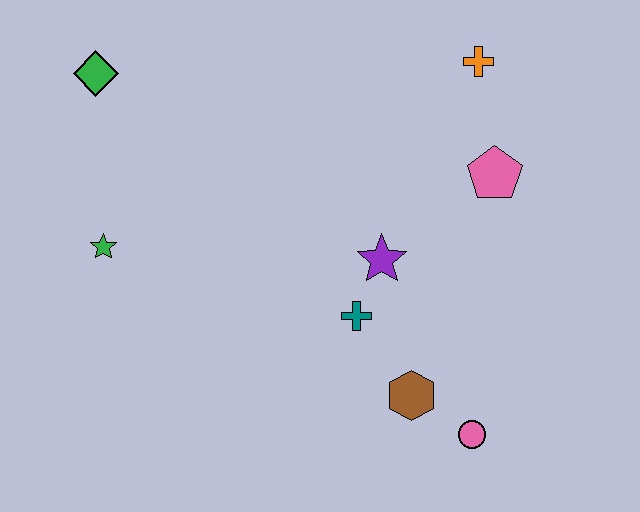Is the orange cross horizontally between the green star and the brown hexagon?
No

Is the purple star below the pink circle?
No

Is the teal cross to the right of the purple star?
No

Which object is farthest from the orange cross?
The green star is farthest from the orange cross.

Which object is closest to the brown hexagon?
The pink circle is closest to the brown hexagon.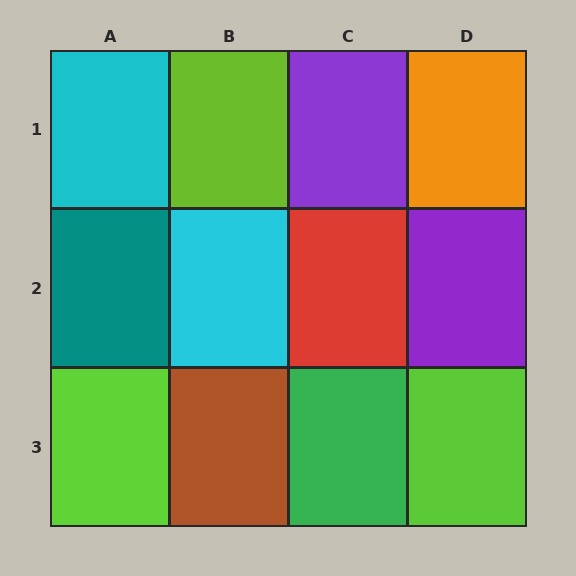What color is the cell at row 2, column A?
Teal.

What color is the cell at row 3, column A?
Lime.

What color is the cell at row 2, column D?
Purple.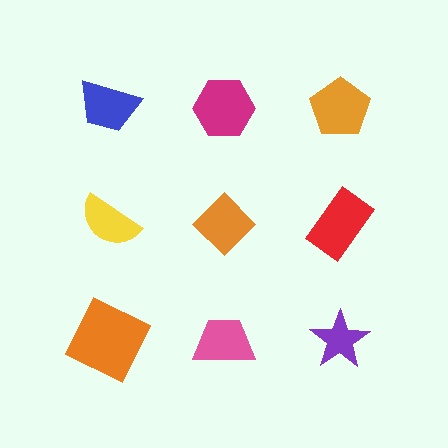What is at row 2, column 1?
A yellow semicircle.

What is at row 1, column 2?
A magenta hexagon.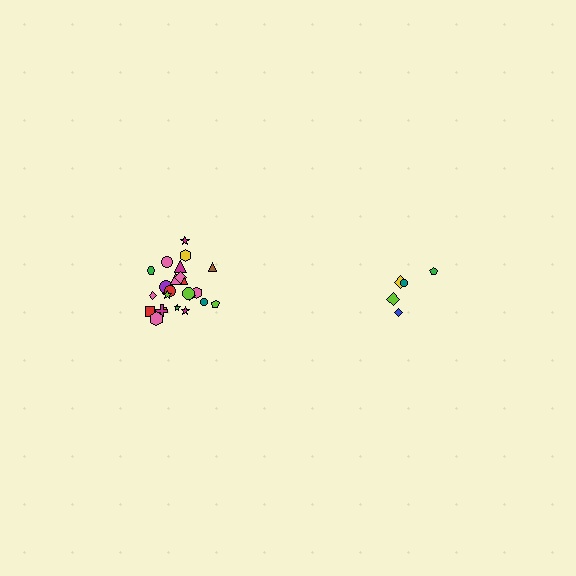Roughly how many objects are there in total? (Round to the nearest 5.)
Roughly 30 objects in total.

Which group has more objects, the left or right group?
The left group.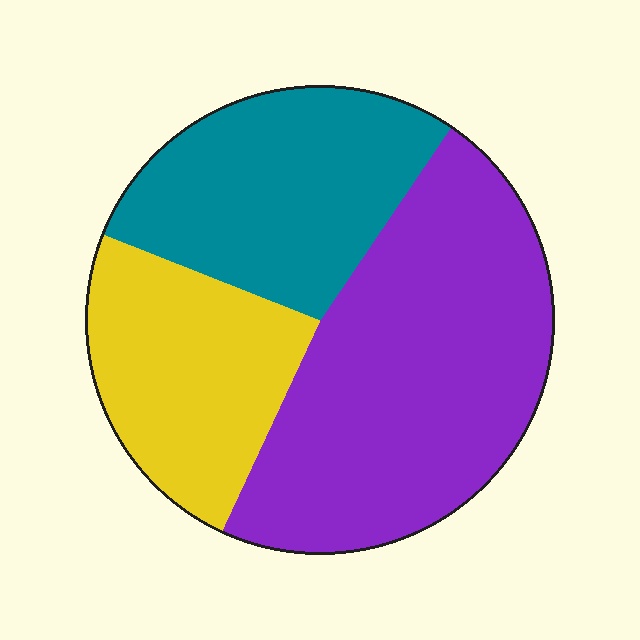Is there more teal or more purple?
Purple.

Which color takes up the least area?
Yellow, at roughly 25%.